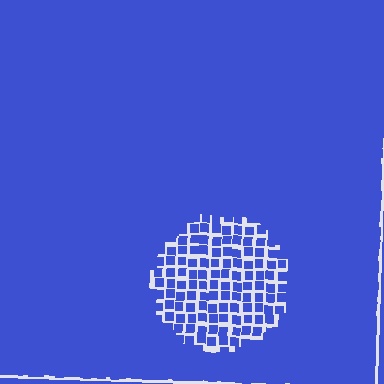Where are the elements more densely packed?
The elements are more densely packed outside the circle boundary.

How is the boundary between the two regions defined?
The boundary is defined by a change in element density (approximately 2.6x ratio). All elements are the same color, size, and shape.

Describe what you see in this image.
The image contains small blue elements arranged at two different densities. A circle-shaped region is visible where the elements are less densely packed than the surrounding area.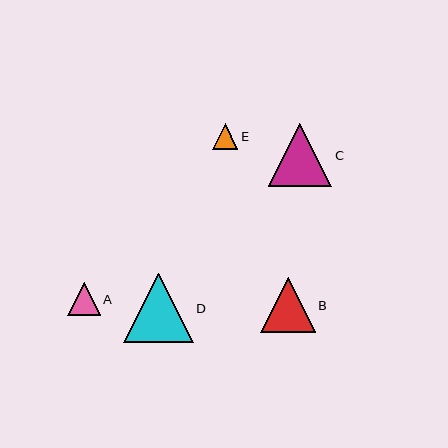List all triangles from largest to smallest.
From largest to smallest: D, C, B, A, E.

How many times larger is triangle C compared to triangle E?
Triangle C is approximately 2.5 times the size of triangle E.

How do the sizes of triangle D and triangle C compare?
Triangle D and triangle C are approximately the same size.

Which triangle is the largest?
Triangle D is the largest with a size of approximately 70 pixels.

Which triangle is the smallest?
Triangle E is the smallest with a size of approximately 26 pixels.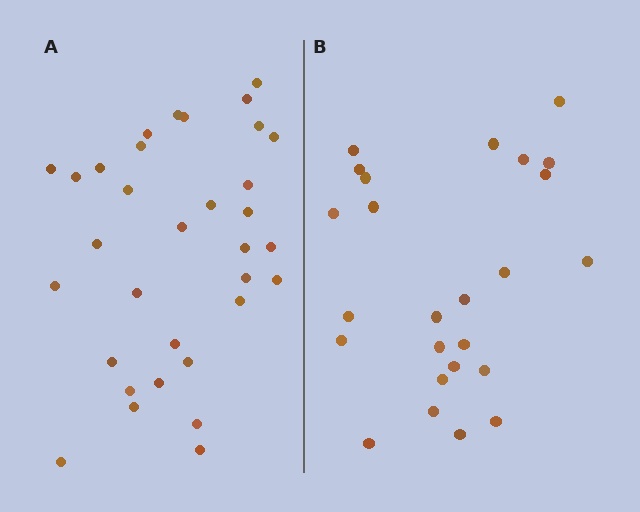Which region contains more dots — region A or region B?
Region A (the left region) has more dots.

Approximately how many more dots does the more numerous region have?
Region A has roughly 8 or so more dots than region B.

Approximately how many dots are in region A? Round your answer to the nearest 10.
About 30 dots. (The exact count is 33, which rounds to 30.)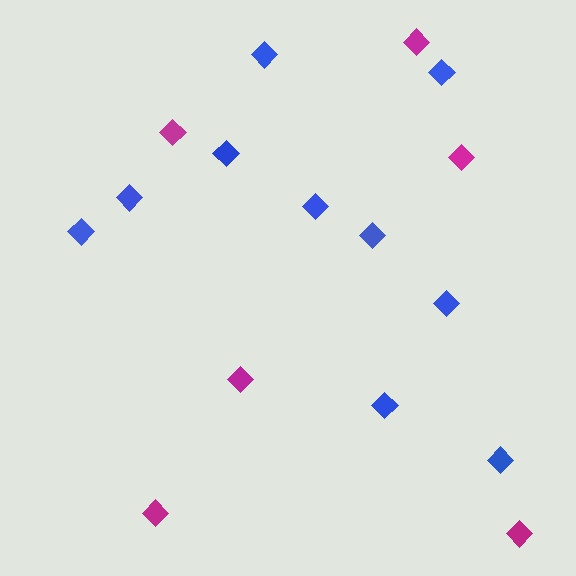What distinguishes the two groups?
There are 2 groups: one group of magenta diamonds (6) and one group of blue diamonds (10).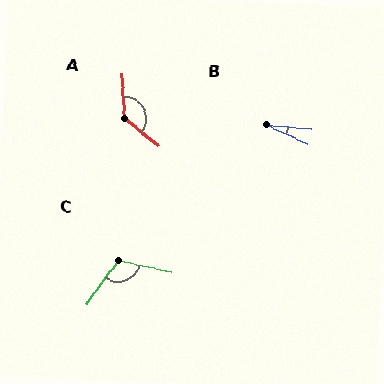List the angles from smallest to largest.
B (19°), C (114°), A (132°).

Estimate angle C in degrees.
Approximately 114 degrees.